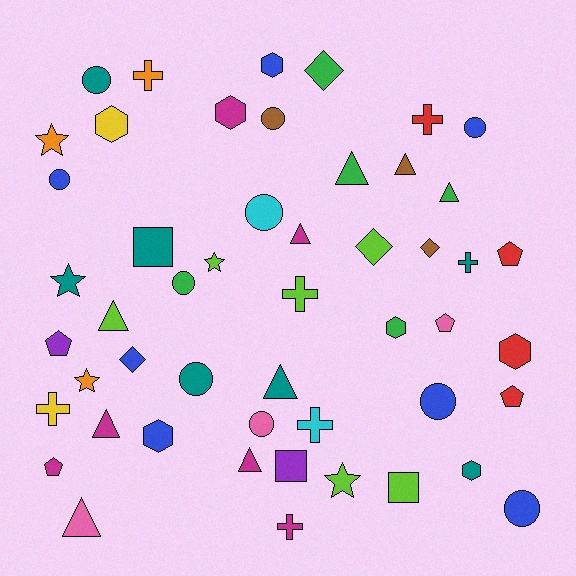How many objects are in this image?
There are 50 objects.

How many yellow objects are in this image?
There are 2 yellow objects.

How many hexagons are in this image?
There are 7 hexagons.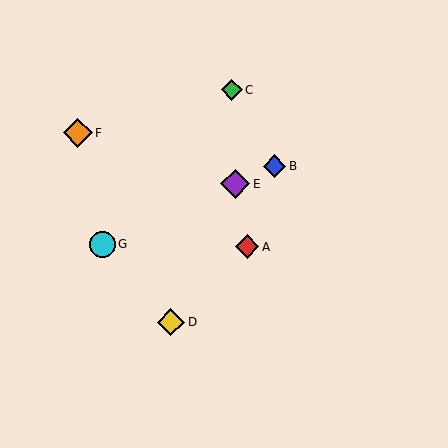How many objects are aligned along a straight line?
3 objects (B, E, G) are aligned along a straight line.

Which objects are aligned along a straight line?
Objects B, E, G are aligned along a straight line.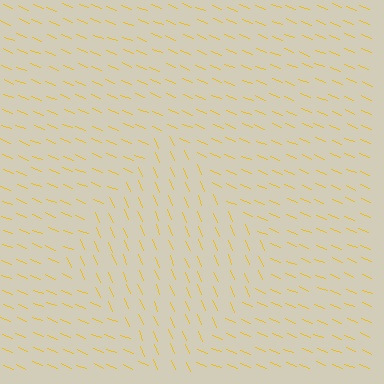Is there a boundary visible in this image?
Yes, there is a texture boundary formed by a change in line orientation.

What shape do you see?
I see a diamond.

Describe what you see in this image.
The image is filled with small yellow line segments. A diamond region in the image has lines oriented differently from the surrounding lines, creating a visible texture boundary.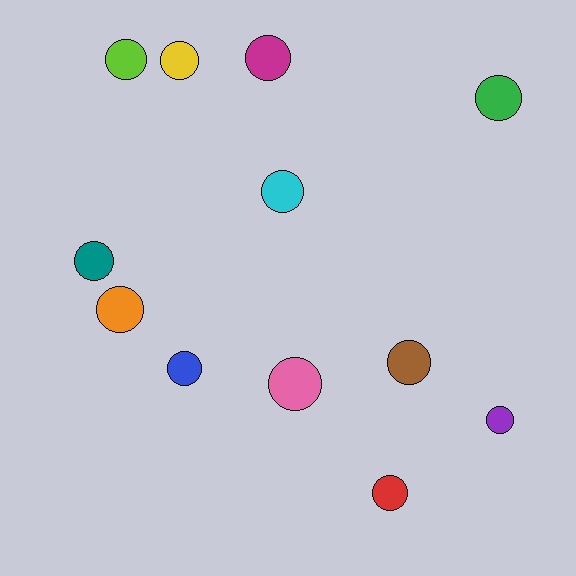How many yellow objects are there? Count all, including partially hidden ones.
There is 1 yellow object.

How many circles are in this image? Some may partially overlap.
There are 12 circles.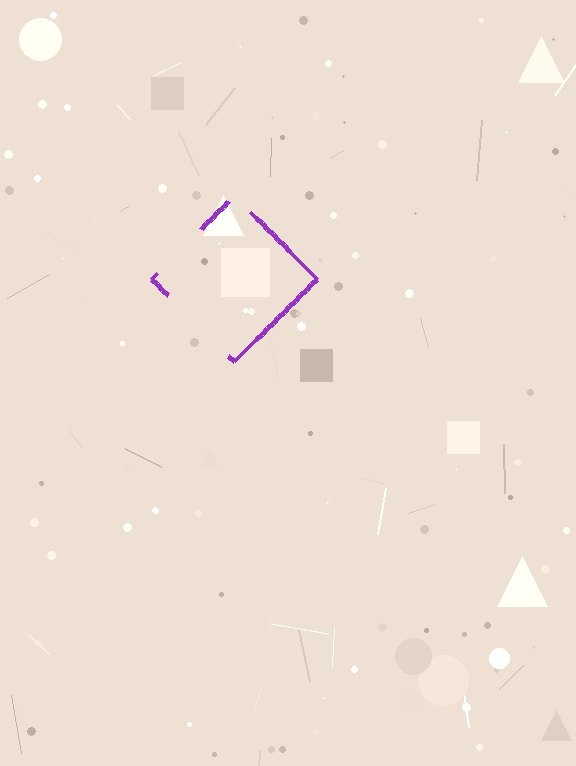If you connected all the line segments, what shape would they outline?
They would outline a diamond.